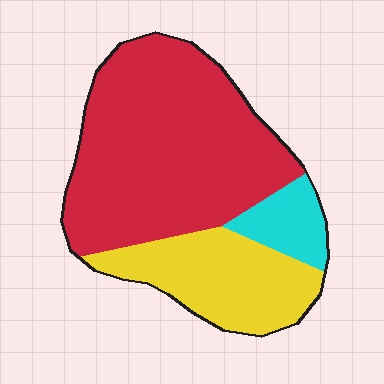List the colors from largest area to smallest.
From largest to smallest: red, yellow, cyan.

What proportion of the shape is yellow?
Yellow covers around 25% of the shape.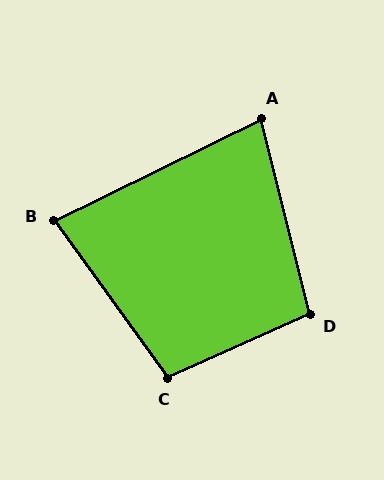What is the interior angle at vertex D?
Approximately 100 degrees (obtuse).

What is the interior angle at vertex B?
Approximately 80 degrees (acute).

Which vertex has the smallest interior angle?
A, at approximately 78 degrees.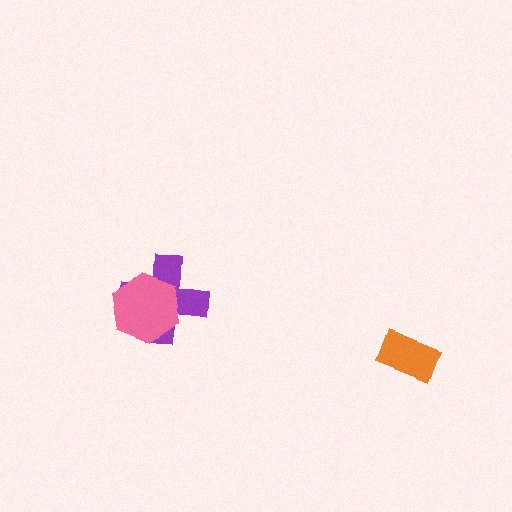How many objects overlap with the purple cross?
1 object overlaps with the purple cross.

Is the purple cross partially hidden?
Yes, it is partially covered by another shape.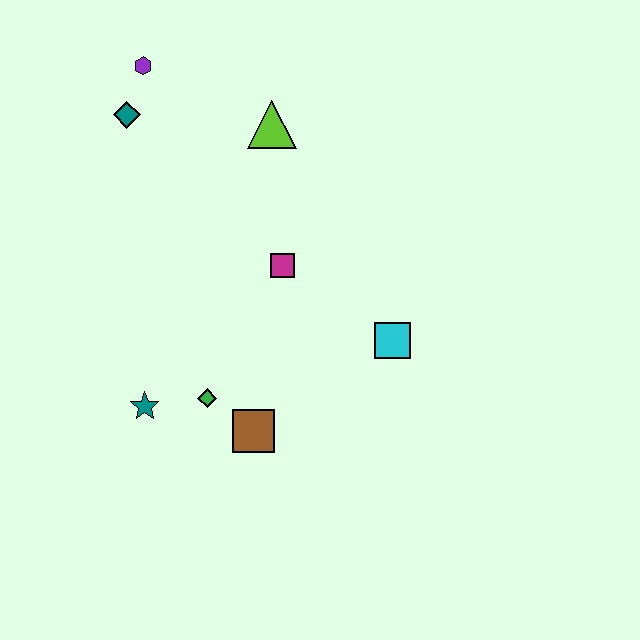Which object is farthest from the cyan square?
The purple hexagon is farthest from the cyan square.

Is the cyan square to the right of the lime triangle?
Yes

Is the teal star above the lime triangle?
No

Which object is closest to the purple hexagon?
The teal diamond is closest to the purple hexagon.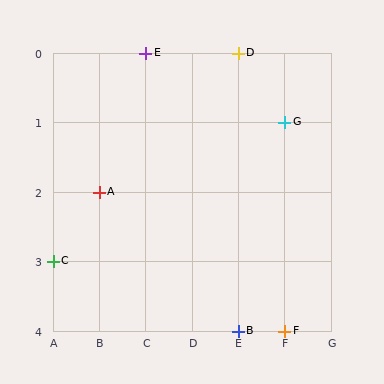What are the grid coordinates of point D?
Point D is at grid coordinates (E, 0).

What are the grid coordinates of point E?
Point E is at grid coordinates (C, 0).